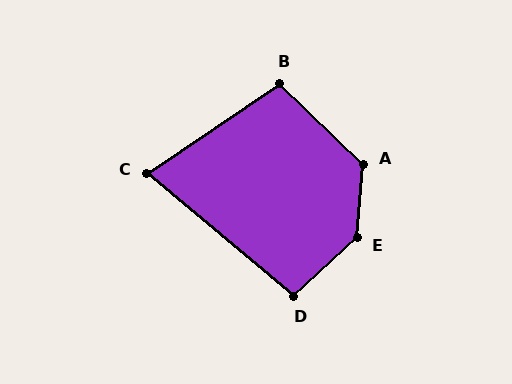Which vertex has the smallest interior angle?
C, at approximately 74 degrees.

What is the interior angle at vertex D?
Approximately 97 degrees (obtuse).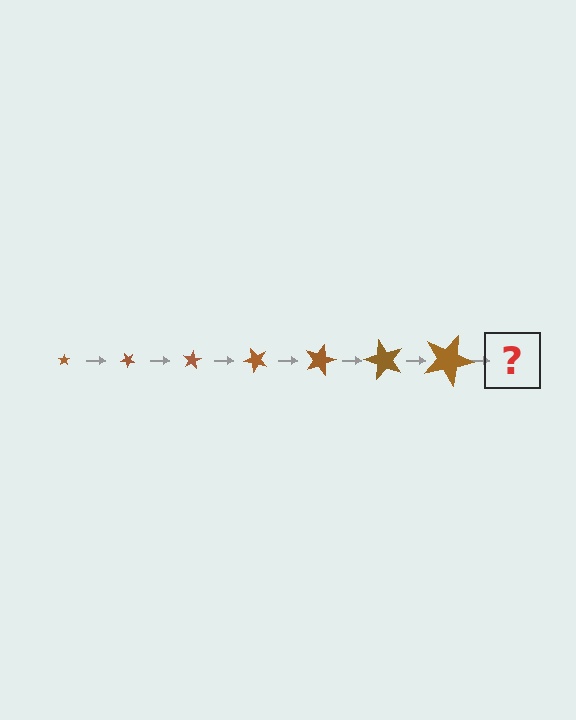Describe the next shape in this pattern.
It should be a star, larger than the previous one and rotated 280 degrees from the start.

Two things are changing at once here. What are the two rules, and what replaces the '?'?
The two rules are that the star grows larger each step and it rotates 40 degrees each step. The '?' should be a star, larger than the previous one and rotated 280 degrees from the start.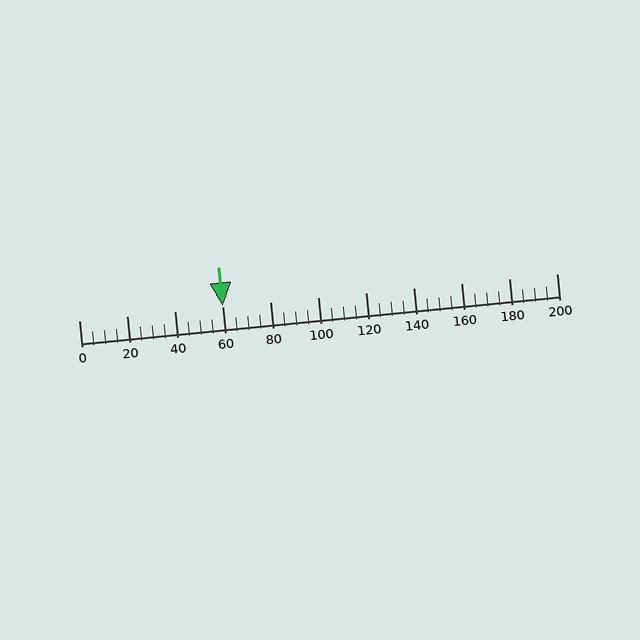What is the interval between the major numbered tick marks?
The major tick marks are spaced 20 units apart.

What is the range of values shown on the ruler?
The ruler shows values from 0 to 200.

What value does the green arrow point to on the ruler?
The green arrow points to approximately 60.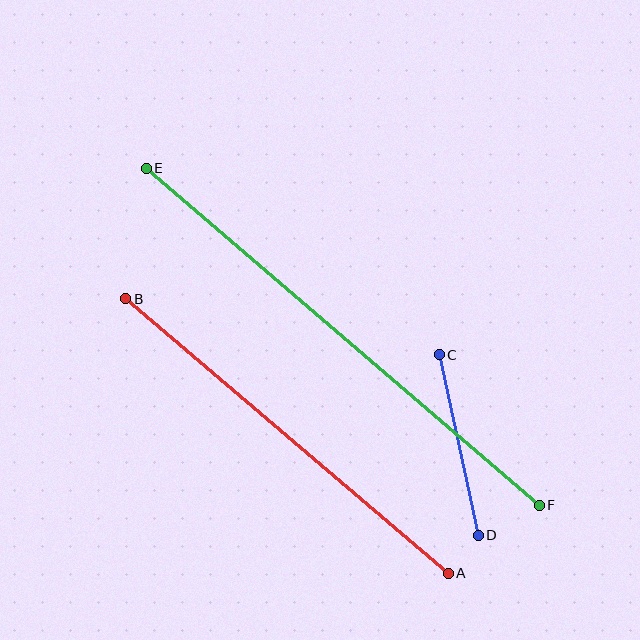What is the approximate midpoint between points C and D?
The midpoint is at approximately (459, 445) pixels.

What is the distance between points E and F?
The distance is approximately 518 pixels.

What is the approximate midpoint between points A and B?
The midpoint is at approximately (287, 436) pixels.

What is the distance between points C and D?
The distance is approximately 185 pixels.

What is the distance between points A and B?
The distance is approximately 423 pixels.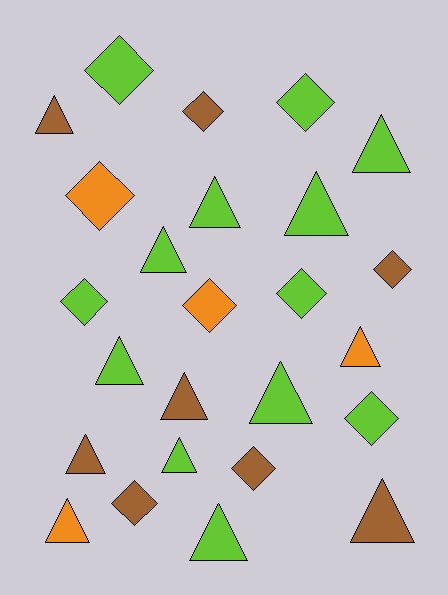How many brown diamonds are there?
There are 4 brown diamonds.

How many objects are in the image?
There are 25 objects.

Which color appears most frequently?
Lime, with 13 objects.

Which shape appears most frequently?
Triangle, with 14 objects.